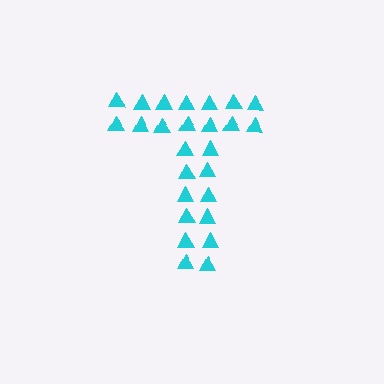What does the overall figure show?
The overall figure shows the letter T.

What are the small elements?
The small elements are triangles.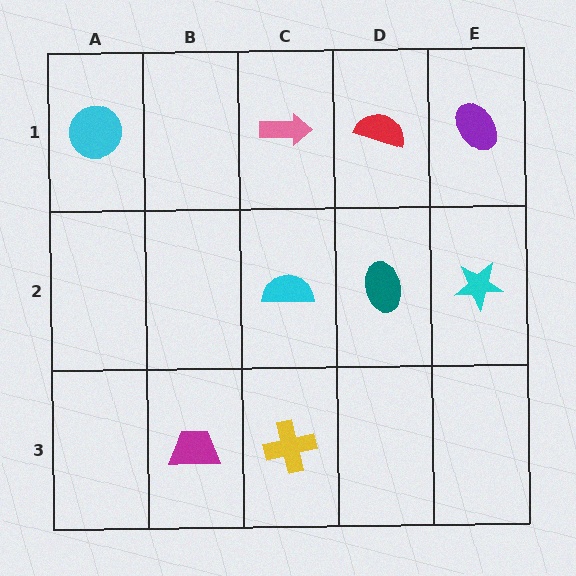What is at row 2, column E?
A cyan star.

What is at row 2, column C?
A cyan semicircle.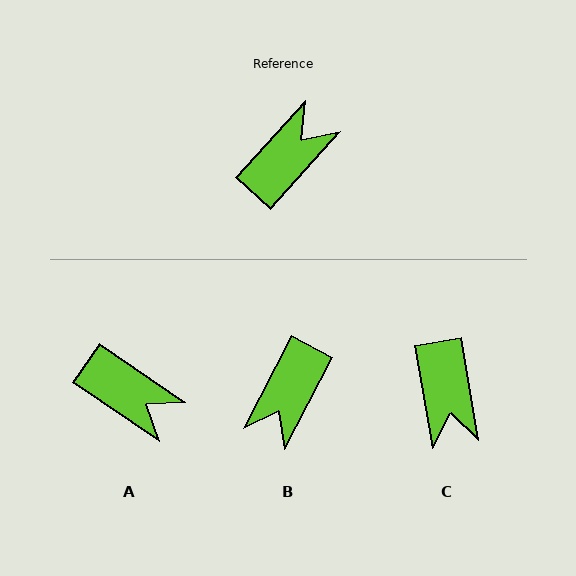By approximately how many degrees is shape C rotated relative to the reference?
Approximately 128 degrees clockwise.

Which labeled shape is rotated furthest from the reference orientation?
B, about 165 degrees away.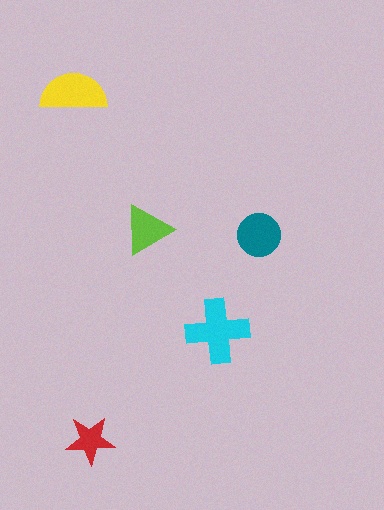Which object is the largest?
The cyan cross.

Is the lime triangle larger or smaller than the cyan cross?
Smaller.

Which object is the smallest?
The red star.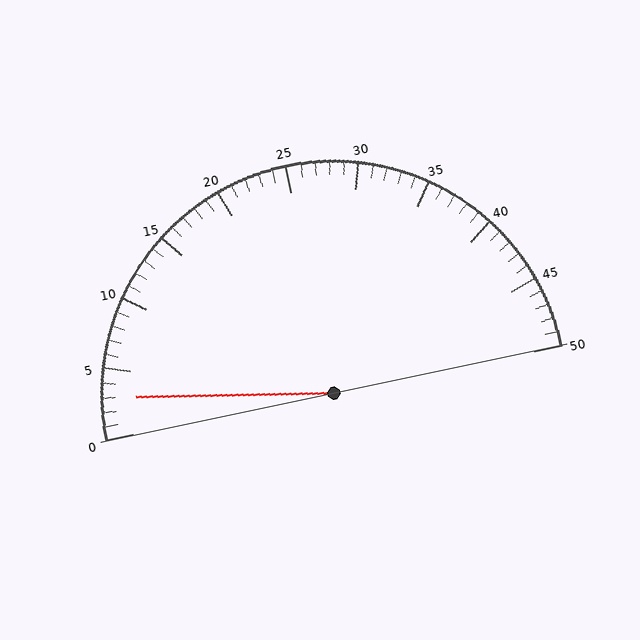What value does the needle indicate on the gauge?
The needle indicates approximately 3.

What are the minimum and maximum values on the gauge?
The gauge ranges from 0 to 50.